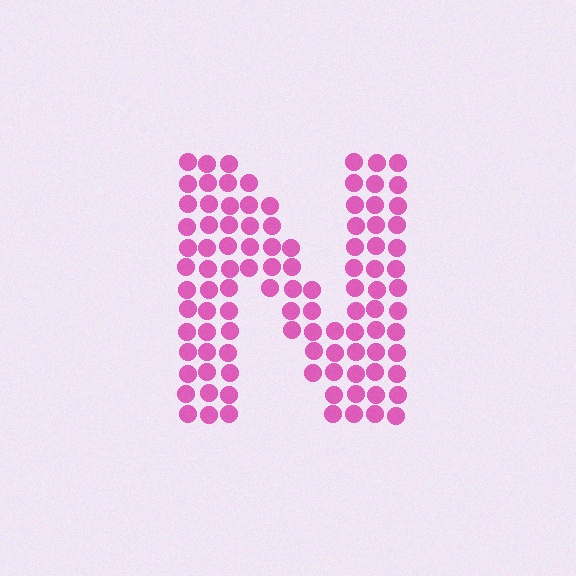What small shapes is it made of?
It is made of small circles.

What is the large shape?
The large shape is the letter N.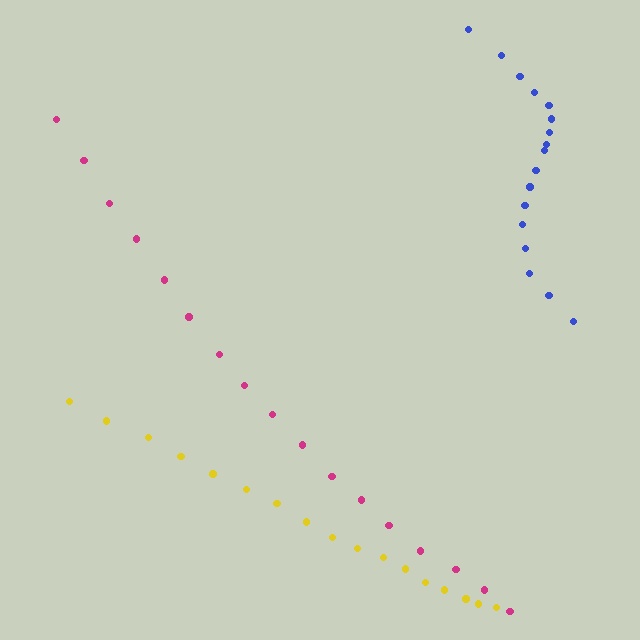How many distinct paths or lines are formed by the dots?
There are 3 distinct paths.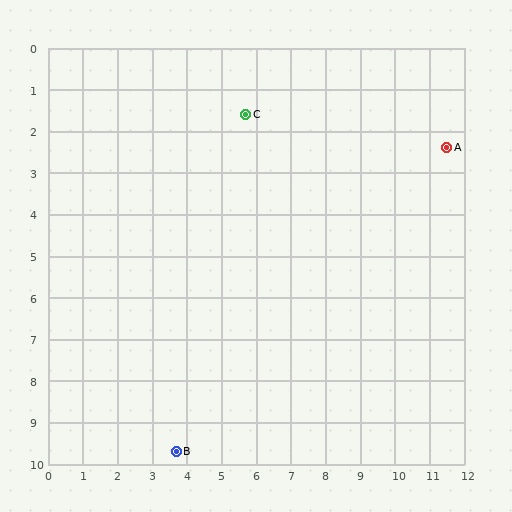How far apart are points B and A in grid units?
Points B and A are about 10.7 grid units apart.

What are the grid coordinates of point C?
Point C is at approximately (5.7, 1.6).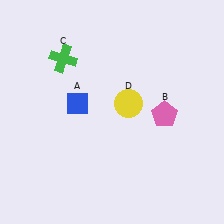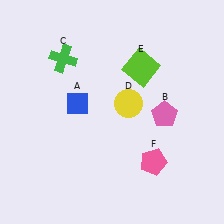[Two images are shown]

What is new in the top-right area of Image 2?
A lime square (E) was added in the top-right area of Image 2.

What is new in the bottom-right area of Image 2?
A pink pentagon (F) was added in the bottom-right area of Image 2.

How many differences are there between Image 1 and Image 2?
There are 2 differences between the two images.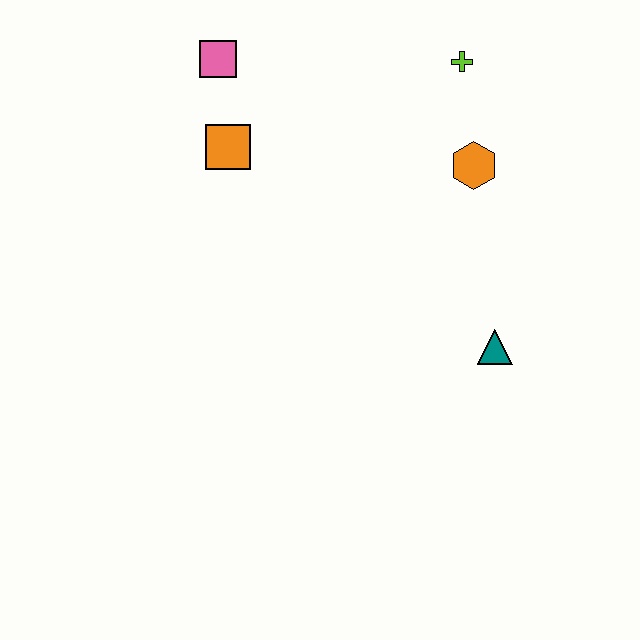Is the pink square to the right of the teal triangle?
No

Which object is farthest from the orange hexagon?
The pink square is farthest from the orange hexagon.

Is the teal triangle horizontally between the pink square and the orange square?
No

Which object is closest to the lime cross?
The orange hexagon is closest to the lime cross.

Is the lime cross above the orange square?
Yes